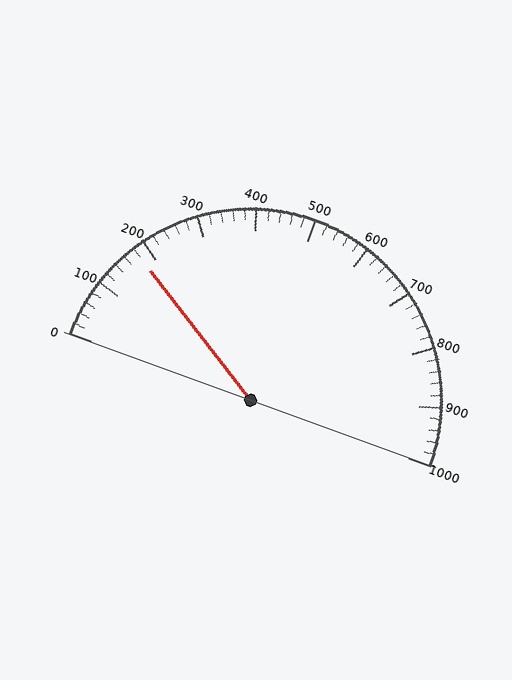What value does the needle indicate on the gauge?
The needle indicates approximately 180.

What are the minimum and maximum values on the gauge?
The gauge ranges from 0 to 1000.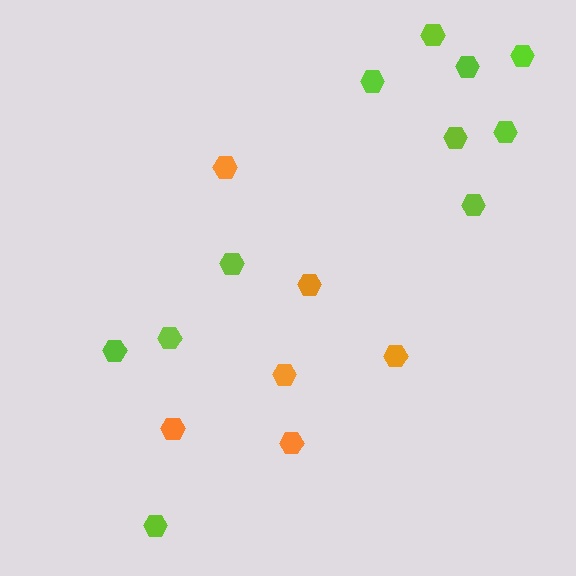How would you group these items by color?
There are 2 groups: one group of orange hexagons (6) and one group of lime hexagons (11).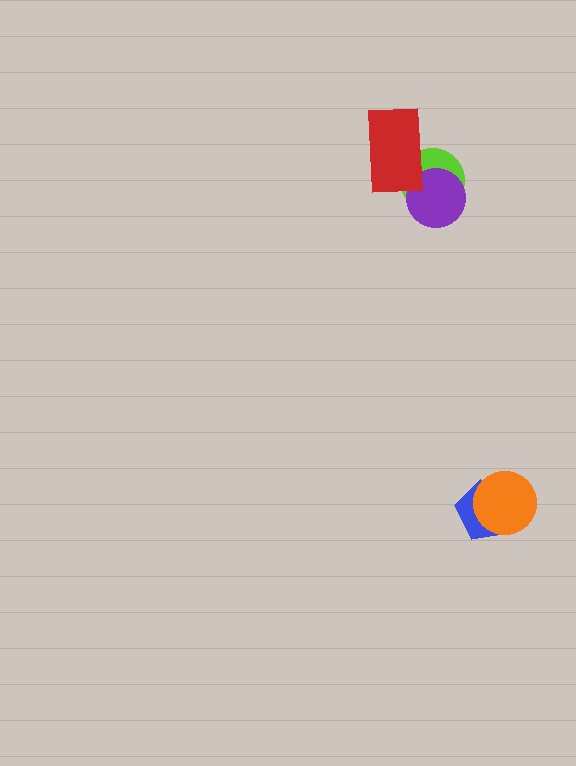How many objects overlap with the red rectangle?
2 objects overlap with the red rectangle.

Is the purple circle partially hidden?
Yes, it is partially covered by another shape.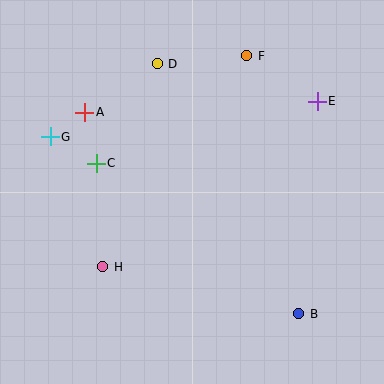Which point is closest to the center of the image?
Point C at (96, 163) is closest to the center.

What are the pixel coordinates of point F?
Point F is at (247, 56).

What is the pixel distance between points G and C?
The distance between G and C is 53 pixels.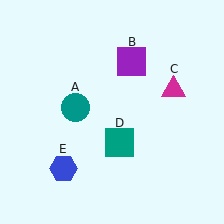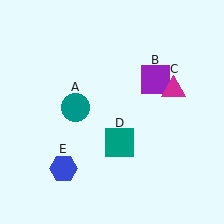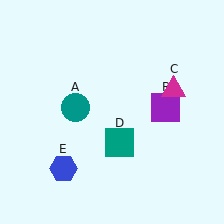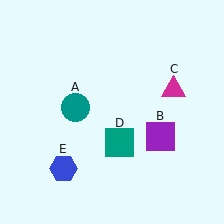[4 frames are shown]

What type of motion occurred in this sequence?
The purple square (object B) rotated clockwise around the center of the scene.